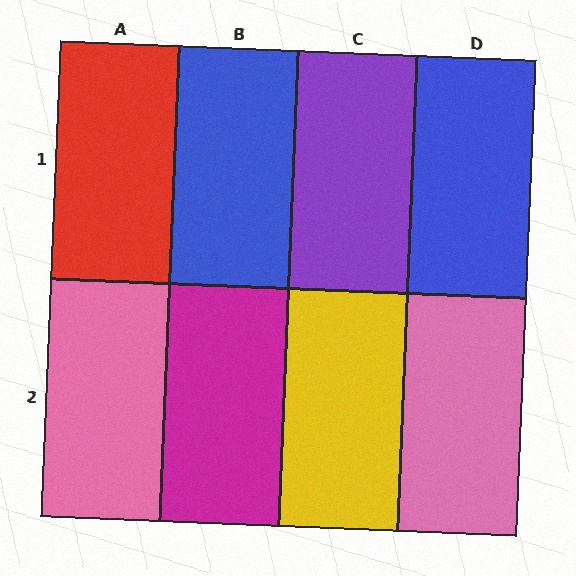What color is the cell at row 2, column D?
Pink.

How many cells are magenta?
1 cell is magenta.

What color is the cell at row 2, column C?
Yellow.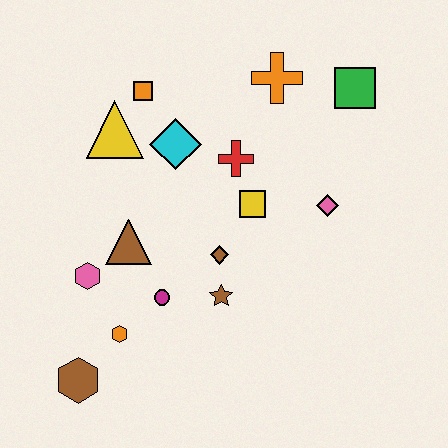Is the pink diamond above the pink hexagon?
Yes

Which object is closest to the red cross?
The yellow square is closest to the red cross.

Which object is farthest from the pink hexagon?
The green square is farthest from the pink hexagon.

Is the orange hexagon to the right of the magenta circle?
No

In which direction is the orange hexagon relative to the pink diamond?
The orange hexagon is to the left of the pink diamond.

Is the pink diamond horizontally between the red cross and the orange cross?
No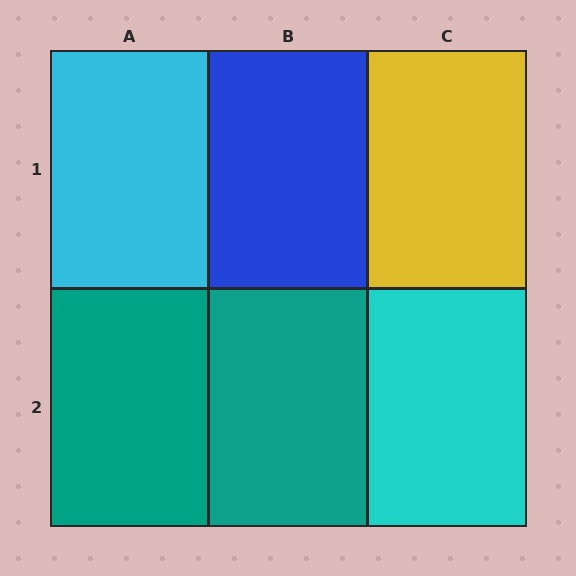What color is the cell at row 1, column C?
Yellow.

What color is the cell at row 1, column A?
Cyan.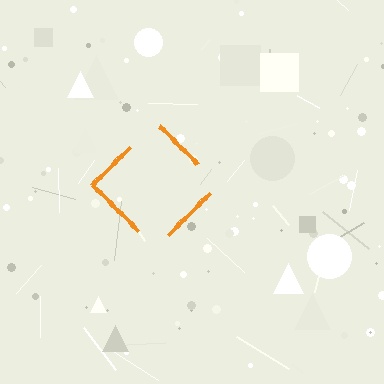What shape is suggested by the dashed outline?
The dashed outline suggests a diamond.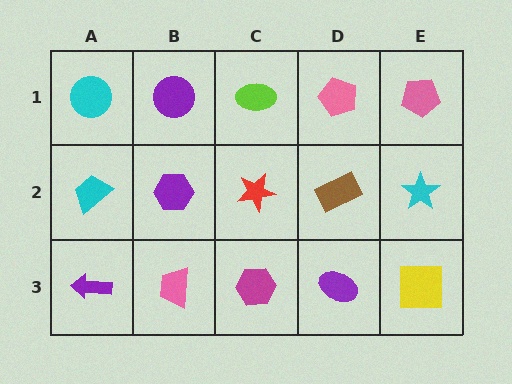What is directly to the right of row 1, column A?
A purple circle.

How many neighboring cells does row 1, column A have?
2.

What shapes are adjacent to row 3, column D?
A brown rectangle (row 2, column D), a magenta hexagon (row 3, column C), a yellow square (row 3, column E).